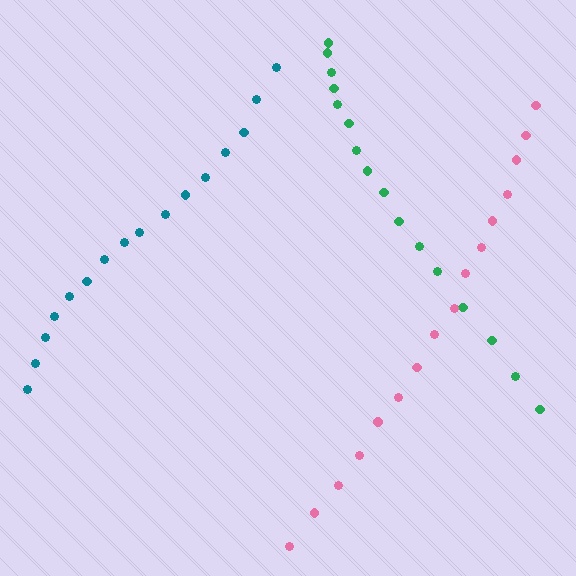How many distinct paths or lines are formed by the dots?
There are 3 distinct paths.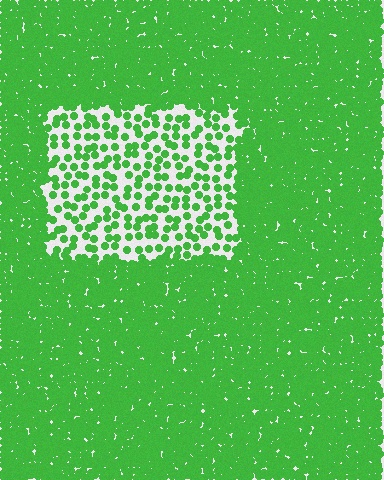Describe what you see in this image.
The image contains small green elements arranged at two different densities. A rectangle-shaped region is visible where the elements are less densely packed than the surrounding area.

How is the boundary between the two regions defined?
The boundary is defined by a change in element density (approximately 3.1x ratio). All elements are the same color, size, and shape.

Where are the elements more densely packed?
The elements are more densely packed outside the rectangle boundary.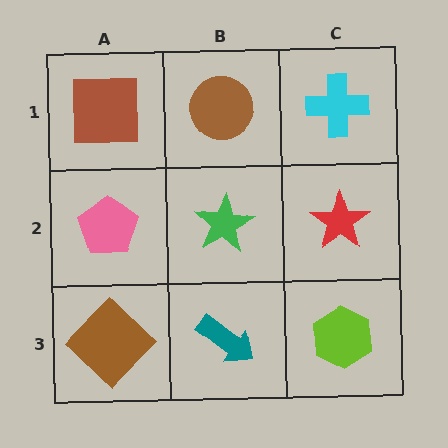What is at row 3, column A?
A brown diamond.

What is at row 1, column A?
A brown square.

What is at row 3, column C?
A lime hexagon.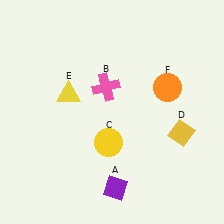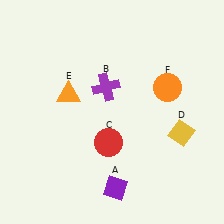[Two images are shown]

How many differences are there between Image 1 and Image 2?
There are 3 differences between the two images.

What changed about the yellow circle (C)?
In Image 1, C is yellow. In Image 2, it changed to red.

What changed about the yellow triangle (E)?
In Image 1, E is yellow. In Image 2, it changed to orange.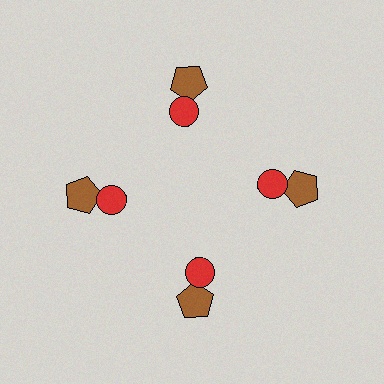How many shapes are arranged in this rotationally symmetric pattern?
There are 8 shapes, arranged in 4 groups of 2.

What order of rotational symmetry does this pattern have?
This pattern has 4-fold rotational symmetry.